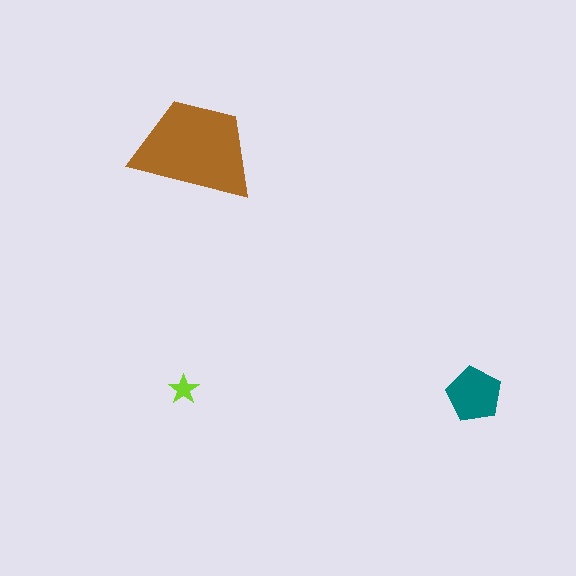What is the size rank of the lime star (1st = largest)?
3rd.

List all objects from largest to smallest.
The brown trapezoid, the teal pentagon, the lime star.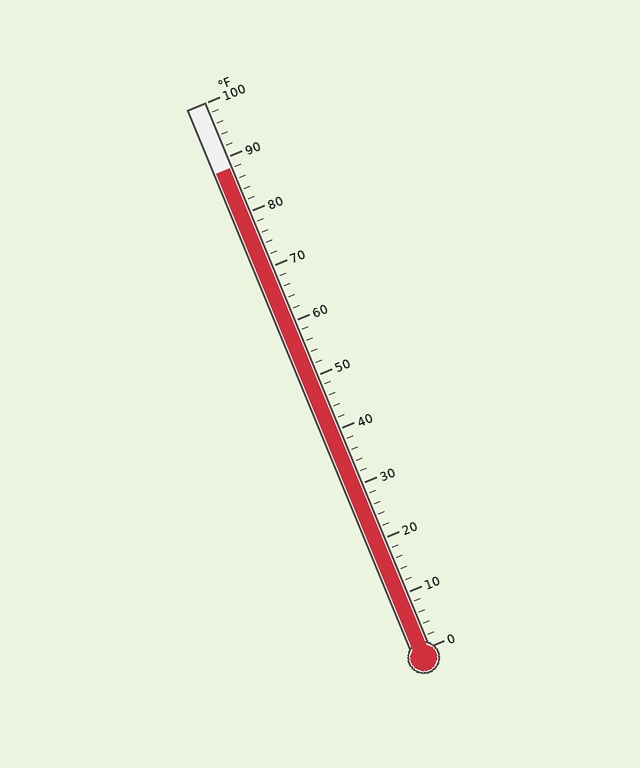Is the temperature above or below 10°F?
The temperature is above 10°F.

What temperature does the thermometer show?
The thermometer shows approximately 88°F.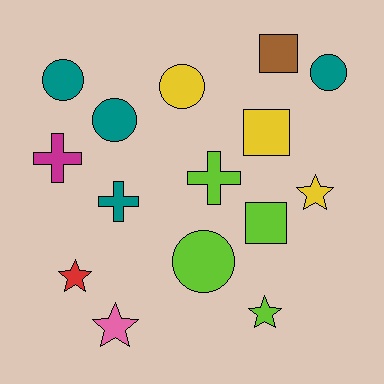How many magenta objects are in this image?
There is 1 magenta object.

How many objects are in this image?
There are 15 objects.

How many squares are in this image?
There are 3 squares.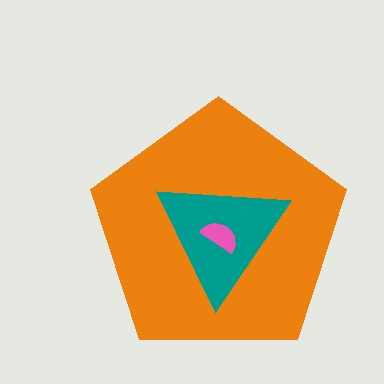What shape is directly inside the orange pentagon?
The teal triangle.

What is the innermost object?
The pink semicircle.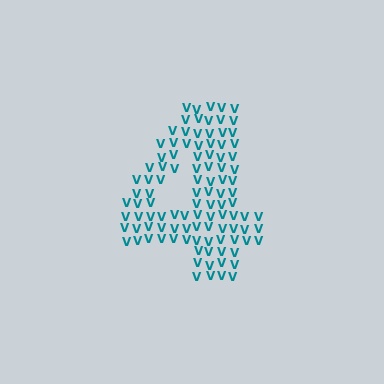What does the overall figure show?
The overall figure shows the digit 4.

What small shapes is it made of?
It is made of small letter V's.